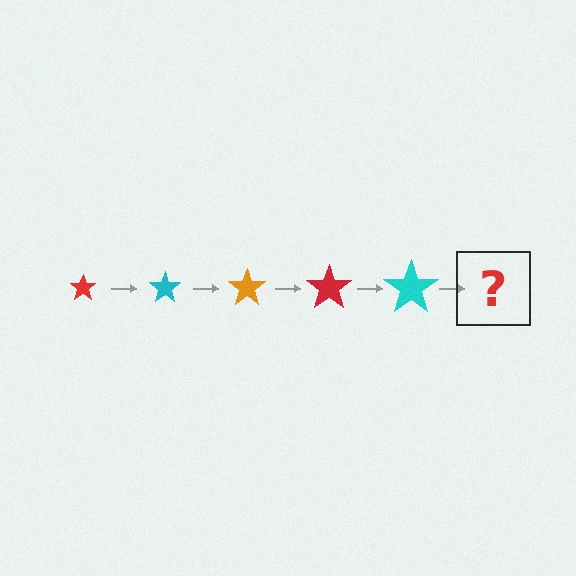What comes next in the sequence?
The next element should be an orange star, larger than the previous one.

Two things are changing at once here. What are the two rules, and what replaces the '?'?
The two rules are that the star grows larger each step and the color cycles through red, cyan, and orange. The '?' should be an orange star, larger than the previous one.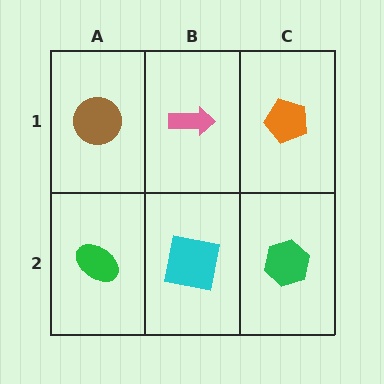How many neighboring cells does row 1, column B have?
3.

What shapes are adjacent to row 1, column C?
A green hexagon (row 2, column C), a pink arrow (row 1, column B).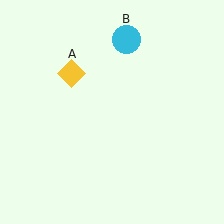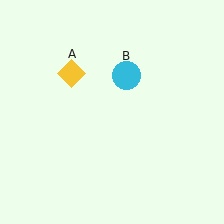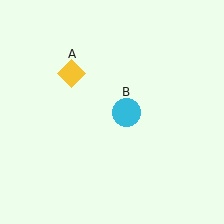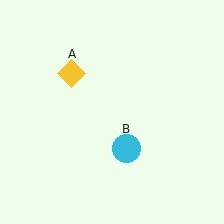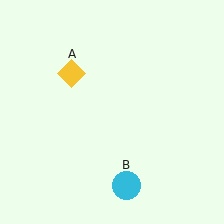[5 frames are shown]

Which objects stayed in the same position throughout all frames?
Yellow diamond (object A) remained stationary.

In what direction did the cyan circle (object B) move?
The cyan circle (object B) moved down.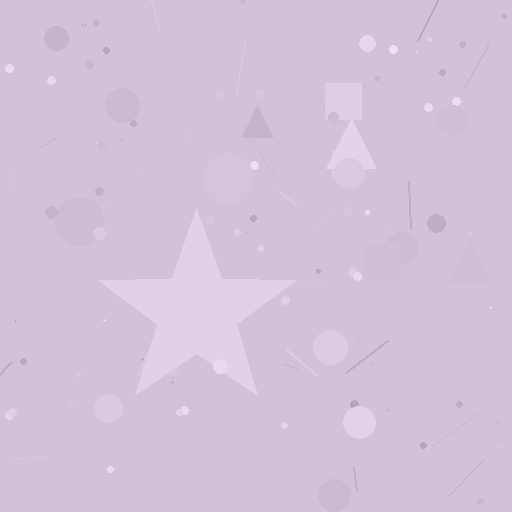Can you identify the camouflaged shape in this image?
The camouflaged shape is a star.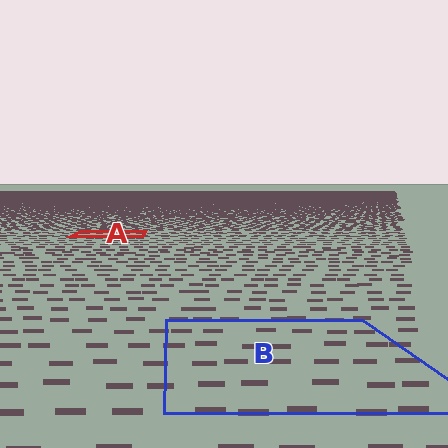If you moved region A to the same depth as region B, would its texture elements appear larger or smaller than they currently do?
They would appear larger. At a closer depth, the same texture elements are projected at a bigger on-screen size.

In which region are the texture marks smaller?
The texture marks are smaller in region A, because it is farther away.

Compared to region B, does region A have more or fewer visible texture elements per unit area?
Region A has more texture elements per unit area — they are packed more densely because it is farther away.